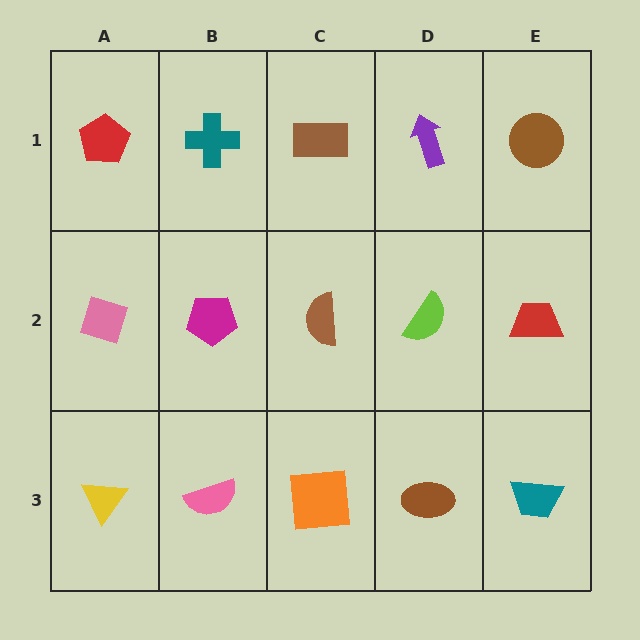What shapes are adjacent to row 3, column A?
A pink diamond (row 2, column A), a pink semicircle (row 3, column B).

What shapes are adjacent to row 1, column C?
A brown semicircle (row 2, column C), a teal cross (row 1, column B), a purple arrow (row 1, column D).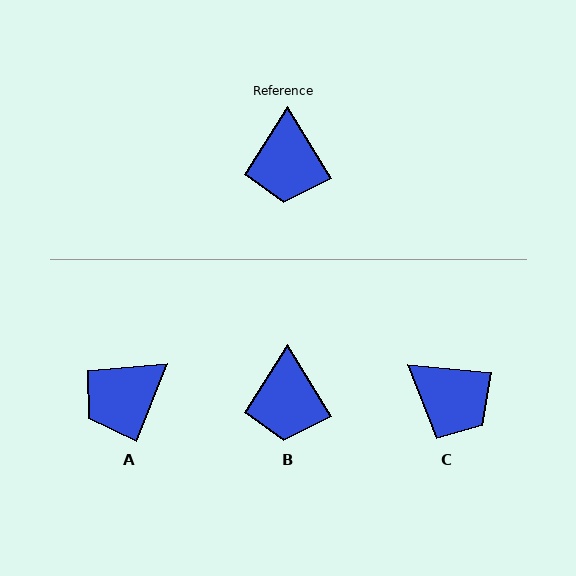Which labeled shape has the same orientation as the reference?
B.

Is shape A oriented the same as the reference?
No, it is off by about 53 degrees.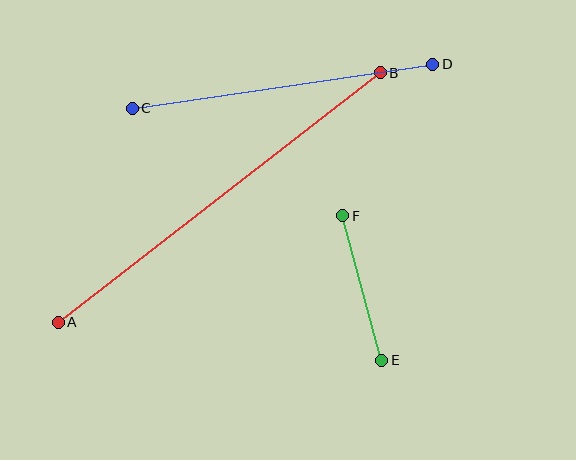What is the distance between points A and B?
The distance is approximately 407 pixels.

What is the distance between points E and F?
The distance is approximately 150 pixels.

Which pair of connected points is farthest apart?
Points A and B are farthest apart.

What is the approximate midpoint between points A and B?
The midpoint is at approximately (219, 198) pixels.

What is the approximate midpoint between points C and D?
The midpoint is at approximately (282, 86) pixels.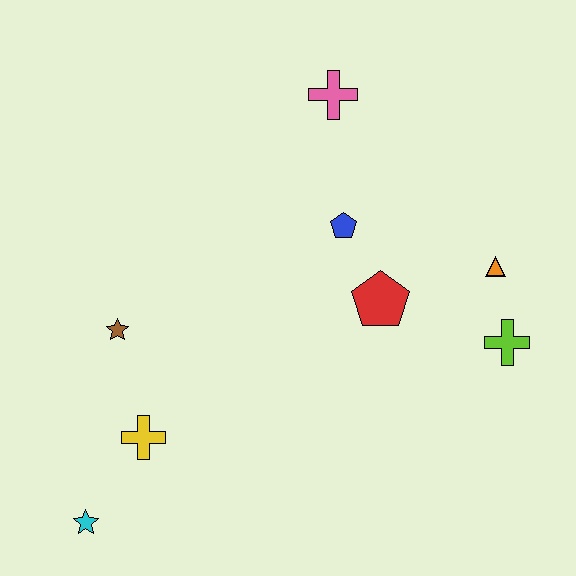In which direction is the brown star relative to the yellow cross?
The brown star is above the yellow cross.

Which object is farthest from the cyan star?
The pink cross is farthest from the cyan star.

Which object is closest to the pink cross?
The blue pentagon is closest to the pink cross.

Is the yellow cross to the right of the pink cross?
No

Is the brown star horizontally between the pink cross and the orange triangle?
No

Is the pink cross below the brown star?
No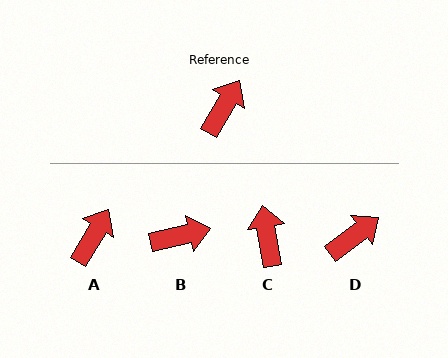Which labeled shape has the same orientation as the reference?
A.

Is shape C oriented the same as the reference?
No, it is off by about 40 degrees.